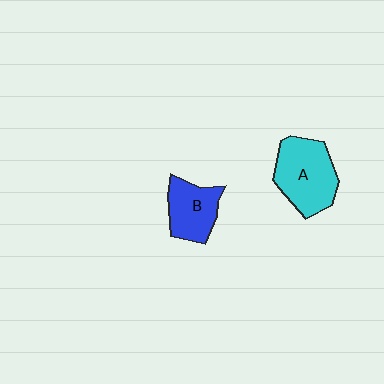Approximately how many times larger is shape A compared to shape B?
Approximately 1.4 times.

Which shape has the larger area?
Shape A (cyan).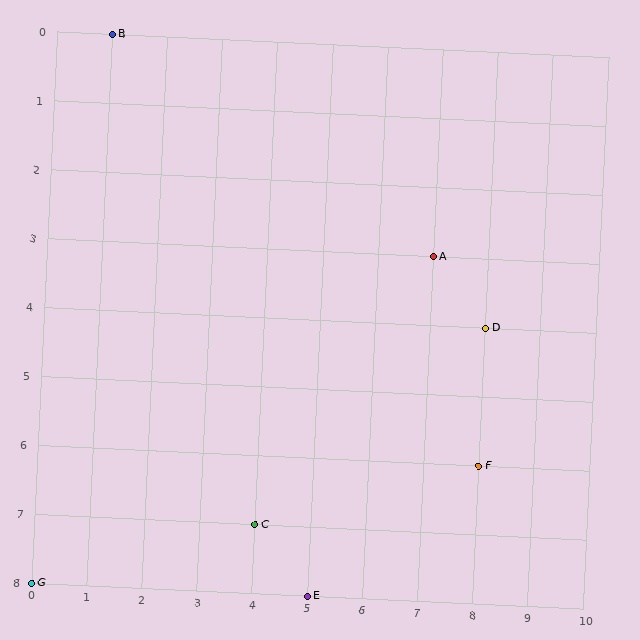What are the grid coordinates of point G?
Point G is at grid coordinates (0, 8).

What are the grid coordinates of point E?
Point E is at grid coordinates (5, 8).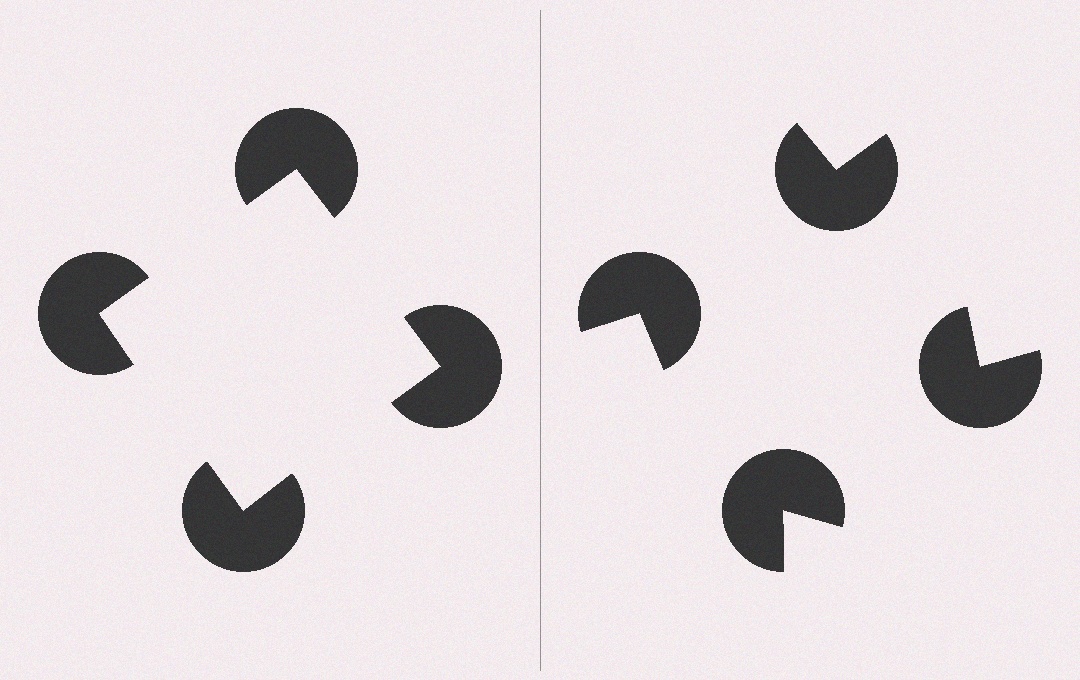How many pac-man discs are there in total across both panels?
8 — 4 on each side.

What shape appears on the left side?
An illusory square.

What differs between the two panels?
The pac-man discs are positioned identically on both sides; only the wedge orientations differ. On the left they align to a square; on the right they are misaligned.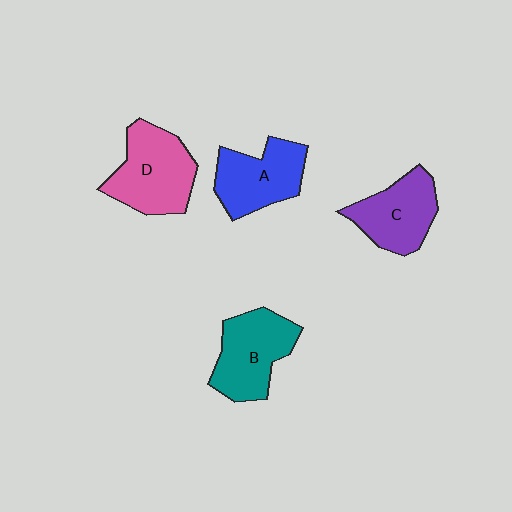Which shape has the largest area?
Shape D (pink).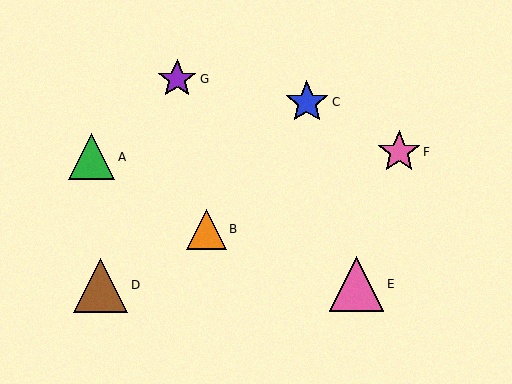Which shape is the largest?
The pink triangle (labeled E) is the largest.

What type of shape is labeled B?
Shape B is an orange triangle.